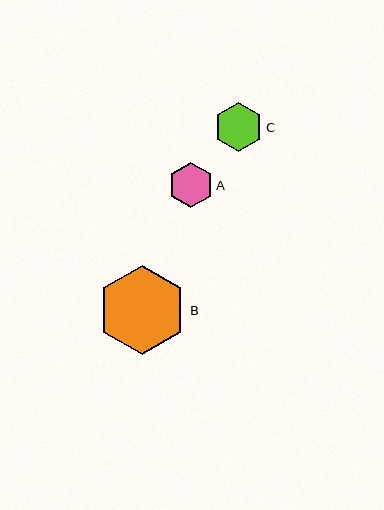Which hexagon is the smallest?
Hexagon A is the smallest with a size of approximately 45 pixels.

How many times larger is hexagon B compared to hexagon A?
Hexagon B is approximately 2.0 times the size of hexagon A.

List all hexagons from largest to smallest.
From largest to smallest: B, C, A.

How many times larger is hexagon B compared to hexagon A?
Hexagon B is approximately 2.0 times the size of hexagon A.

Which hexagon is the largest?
Hexagon B is the largest with a size of approximately 89 pixels.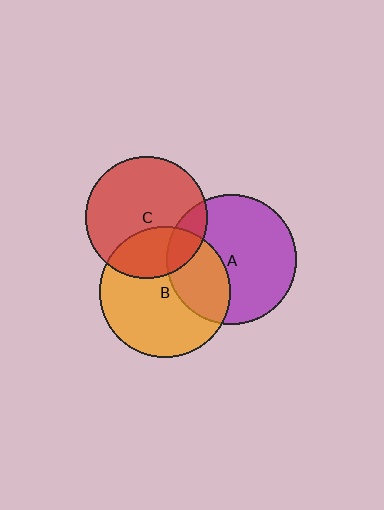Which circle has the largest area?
Circle B (orange).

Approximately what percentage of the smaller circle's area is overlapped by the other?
Approximately 30%.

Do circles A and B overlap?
Yes.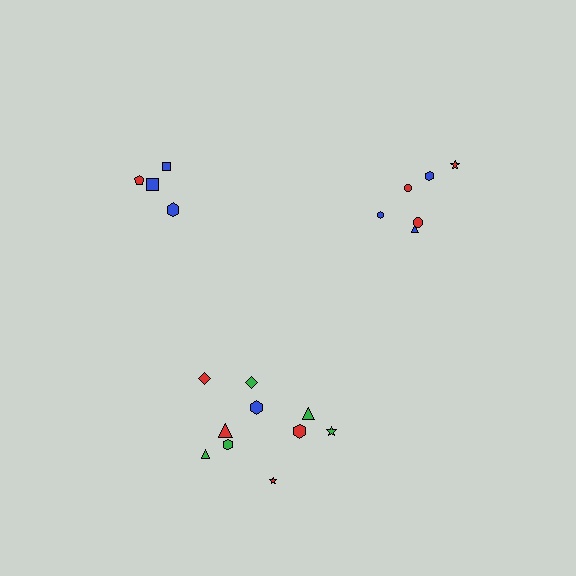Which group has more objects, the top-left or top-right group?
The top-right group.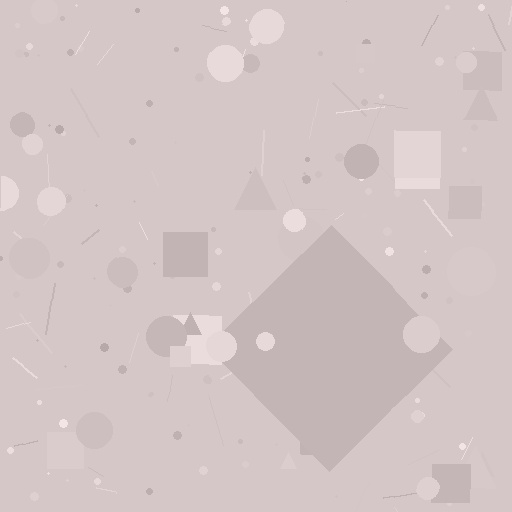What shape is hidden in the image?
A diamond is hidden in the image.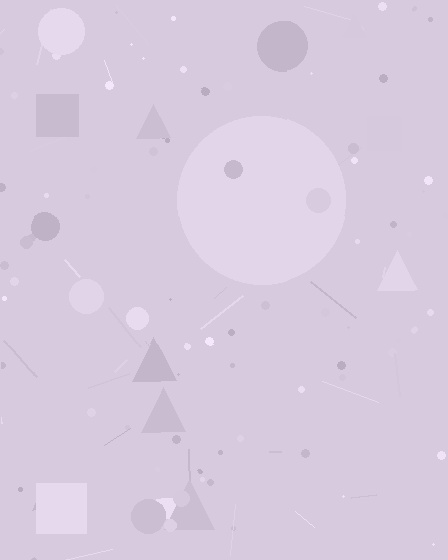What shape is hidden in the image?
A circle is hidden in the image.